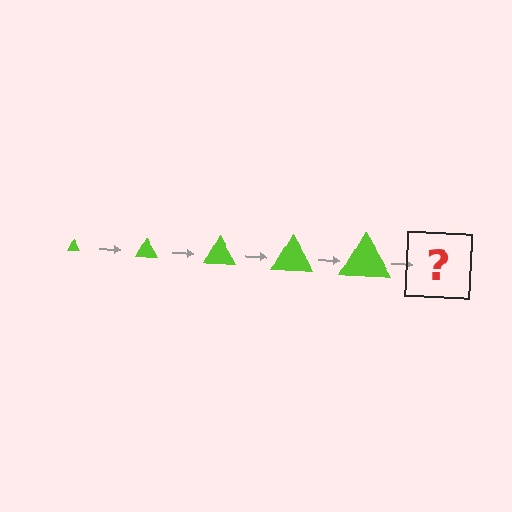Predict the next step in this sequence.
The next step is a lime triangle, larger than the previous one.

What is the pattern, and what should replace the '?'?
The pattern is that the triangle gets progressively larger each step. The '?' should be a lime triangle, larger than the previous one.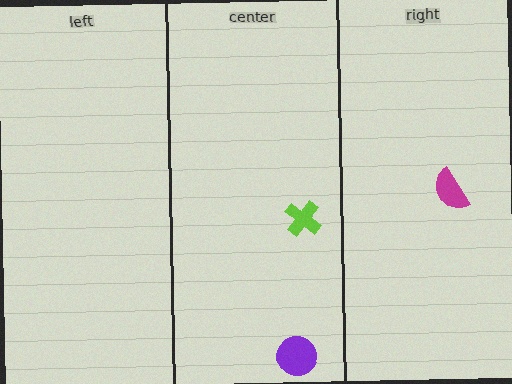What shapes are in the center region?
The lime cross, the purple circle.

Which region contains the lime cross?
The center region.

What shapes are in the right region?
The magenta semicircle.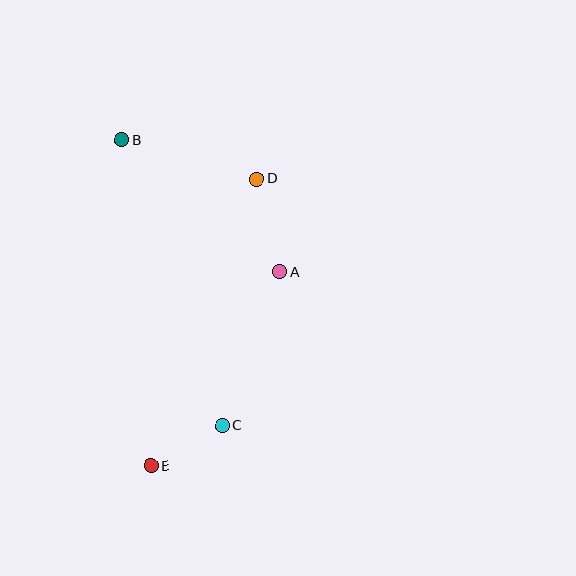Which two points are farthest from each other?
Points B and E are farthest from each other.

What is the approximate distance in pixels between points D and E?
The distance between D and E is approximately 306 pixels.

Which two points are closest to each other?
Points C and E are closest to each other.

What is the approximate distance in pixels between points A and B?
The distance between A and B is approximately 206 pixels.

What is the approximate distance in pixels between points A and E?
The distance between A and E is approximately 233 pixels.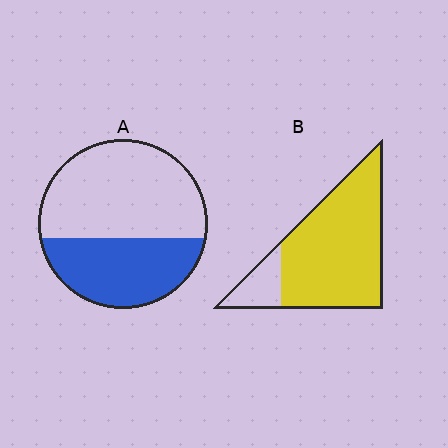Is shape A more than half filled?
No.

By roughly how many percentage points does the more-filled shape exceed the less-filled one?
By roughly 45 percentage points (B over A).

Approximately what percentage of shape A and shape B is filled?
A is approximately 40% and B is approximately 85%.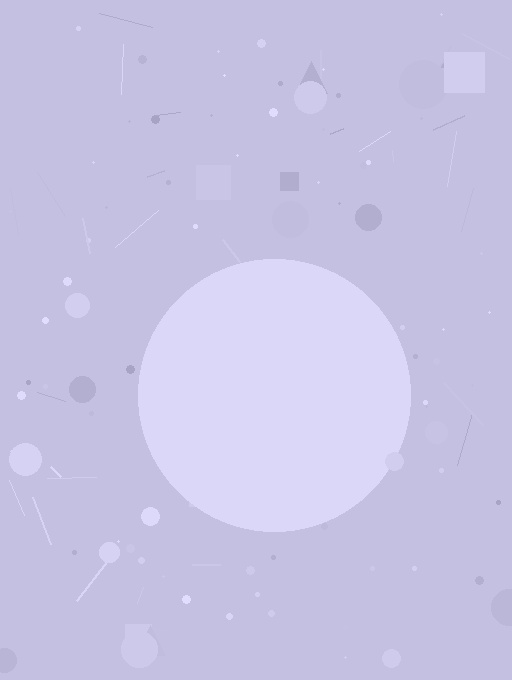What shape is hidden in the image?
A circle is hidden in the image.